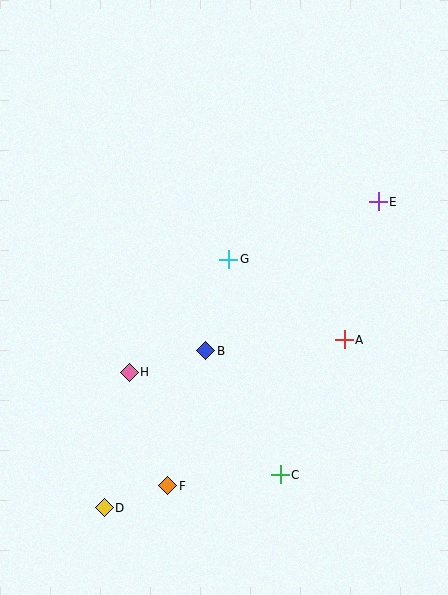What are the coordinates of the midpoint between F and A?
The midpoint between F and A is at (256, 413).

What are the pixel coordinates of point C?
Point C is at (280, 475).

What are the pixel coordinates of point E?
Point E is at (378, 202).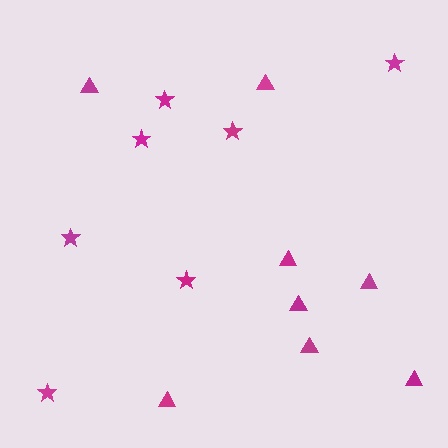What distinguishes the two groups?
There are 2 groups: one group of triangles (8) and one group of stars (7).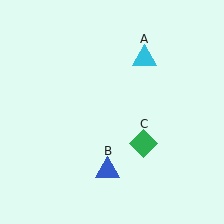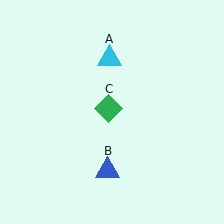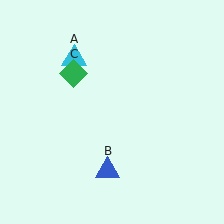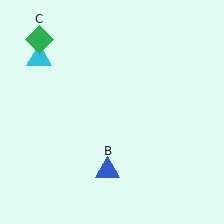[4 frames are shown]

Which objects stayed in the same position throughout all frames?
Blue triangle (object B) remained stationary.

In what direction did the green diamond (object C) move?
The green diamond (object C) moved up and to the left.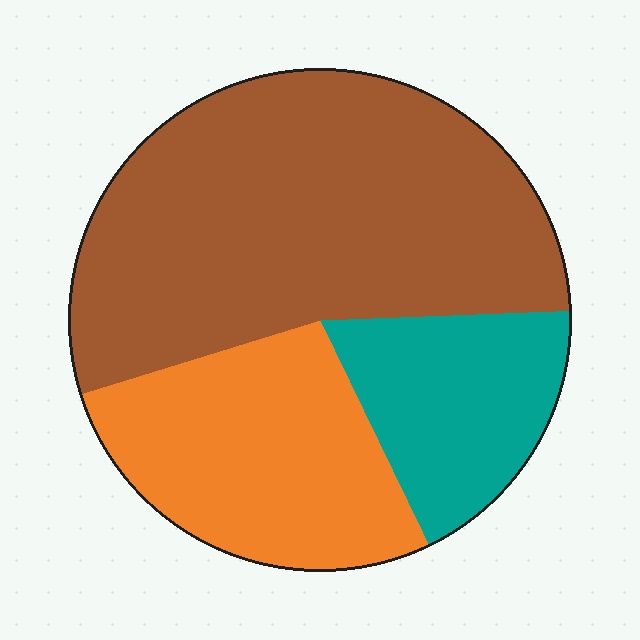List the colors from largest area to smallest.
From largest to smallest: brown, orange, teal.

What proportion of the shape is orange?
Orange takes up between a sixth and a third of the shape.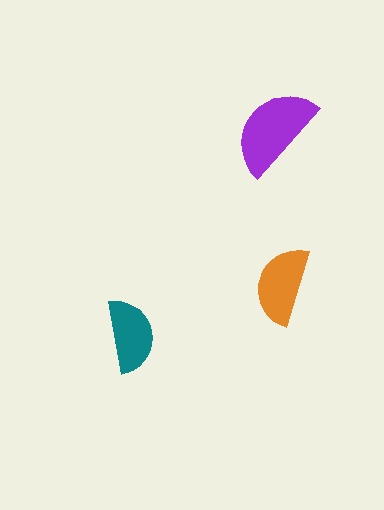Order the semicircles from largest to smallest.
the purple one, the orange one, the teal one.